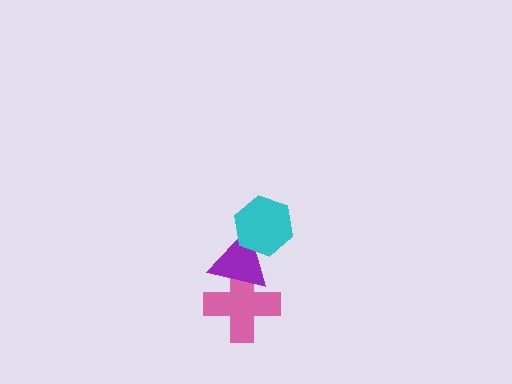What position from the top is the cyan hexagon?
The cyan hexagon is 1st from the top.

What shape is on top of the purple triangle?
The cyan hexagon is on top of the purple triangle.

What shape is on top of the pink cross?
The purple triangle is on top of the pink cross.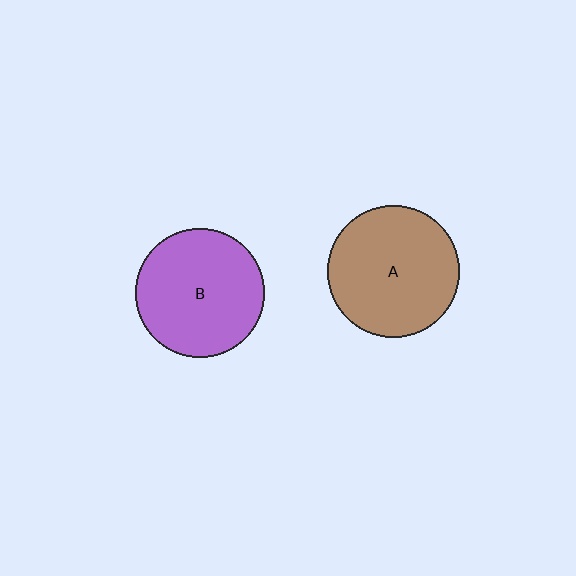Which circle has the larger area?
Circle A (brown).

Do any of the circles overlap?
No, none of the circles overlap.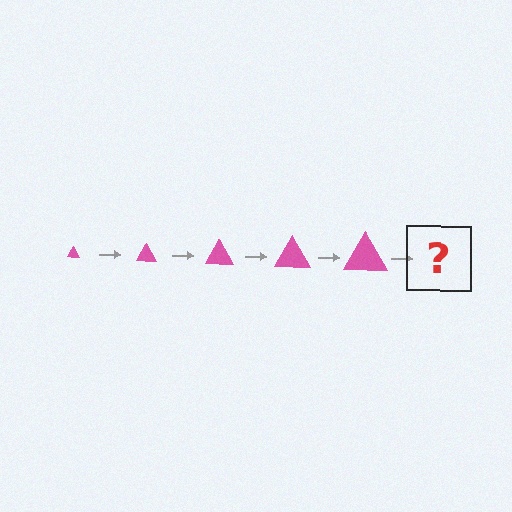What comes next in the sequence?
The next element should be a pink triangle, larger than the previous one.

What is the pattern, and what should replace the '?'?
The pattern is that the triangle gets progressively larger each step. The '?' should be a pink triangle, larger than the previous one.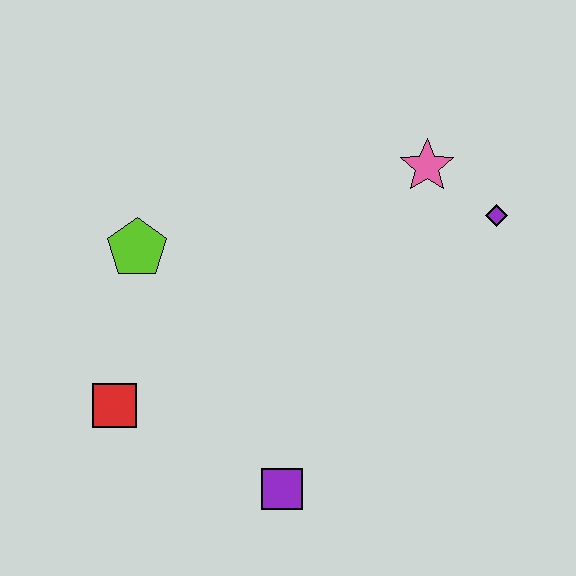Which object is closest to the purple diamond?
The pink star is closest to the purple diamond.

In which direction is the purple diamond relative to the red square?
The purple diamond is to the right of the red square.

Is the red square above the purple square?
Yes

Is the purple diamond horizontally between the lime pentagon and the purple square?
No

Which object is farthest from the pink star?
The red square is farthest from the pink star.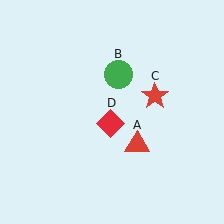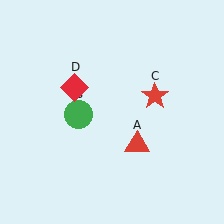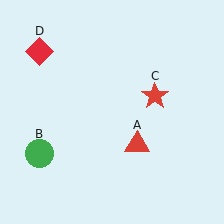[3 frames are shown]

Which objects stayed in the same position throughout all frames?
Red triangle (object A) and red star (object C) remained stationary.